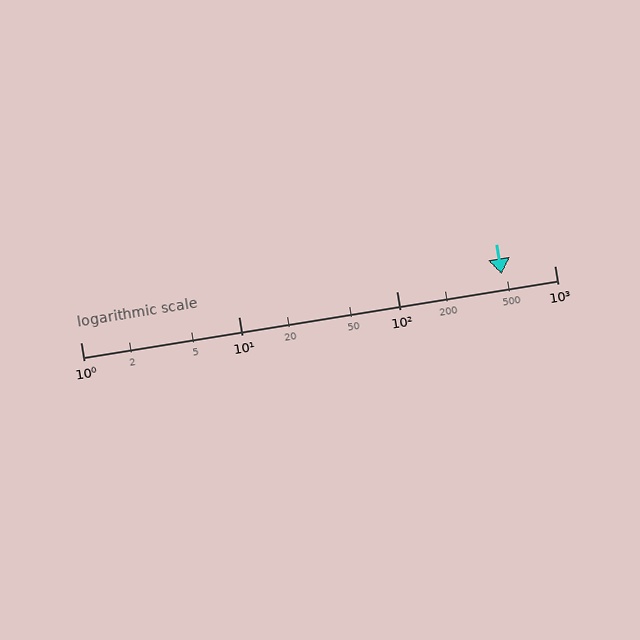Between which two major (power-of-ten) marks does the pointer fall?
The pointer is between 100 and 1000.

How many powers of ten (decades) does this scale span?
The scale spans 3 decades, from 1 to 1000.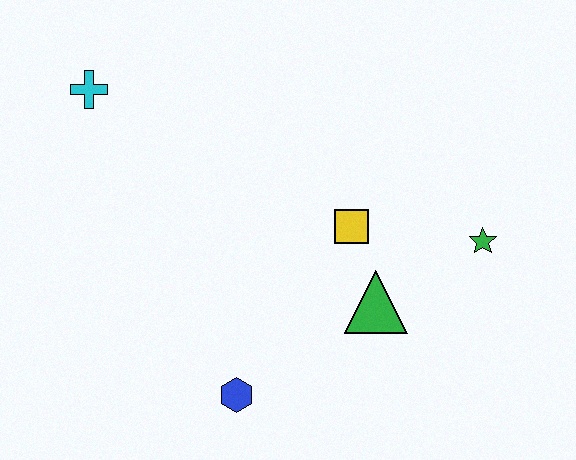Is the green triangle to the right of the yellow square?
Yes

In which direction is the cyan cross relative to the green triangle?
The cyan cross is to the left of the green triangle.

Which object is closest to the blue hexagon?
The green triangle is closest to the blue hexagon.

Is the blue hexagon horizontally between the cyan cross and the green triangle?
Yes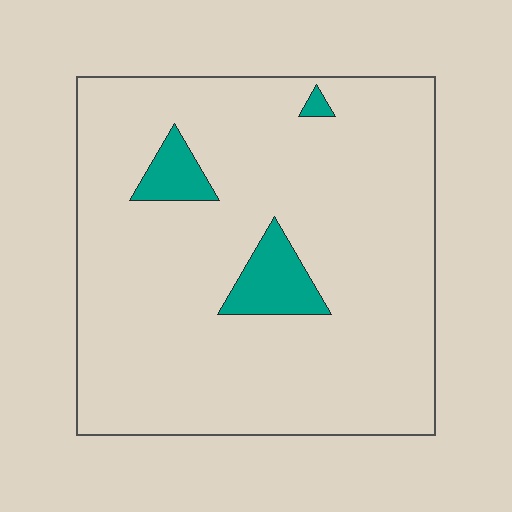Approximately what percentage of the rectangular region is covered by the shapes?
Approximately 10%.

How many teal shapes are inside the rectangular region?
3.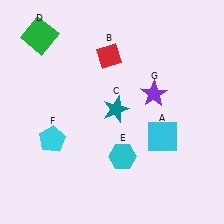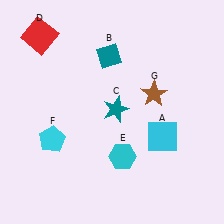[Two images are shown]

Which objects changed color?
B changed from red to teal. D changed from green to red. G changed from purple to brown.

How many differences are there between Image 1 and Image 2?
There are 3 differences between the two images.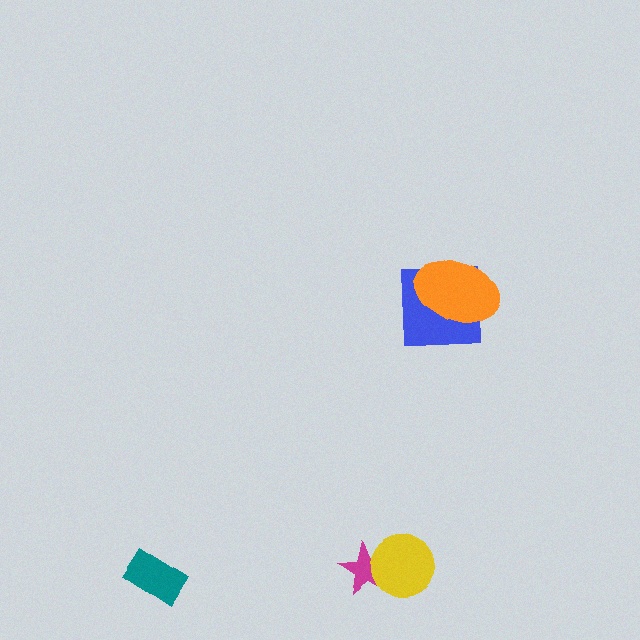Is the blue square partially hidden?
Yes, it is partially covered by another shape.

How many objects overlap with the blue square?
1 object overlaps with the blue square.